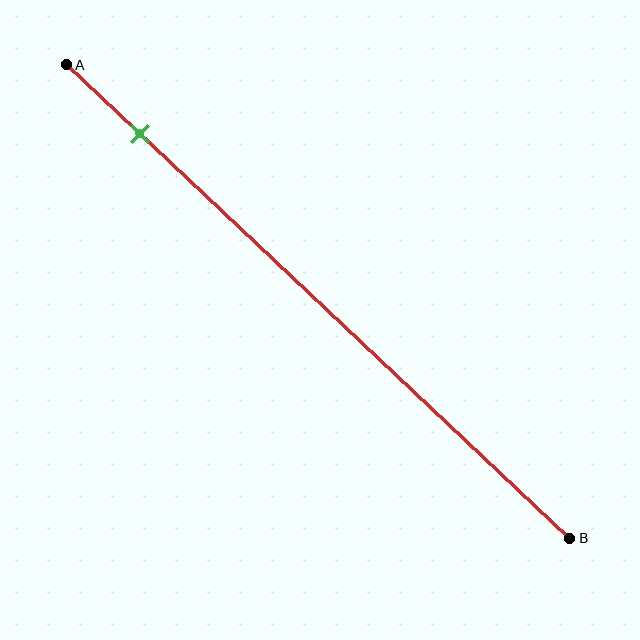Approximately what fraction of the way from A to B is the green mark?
The green mark is approximately 15% of the way from A to B.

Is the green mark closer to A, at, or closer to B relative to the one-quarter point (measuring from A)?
The green mark is closer to point A than the one-quarter point of segment AB.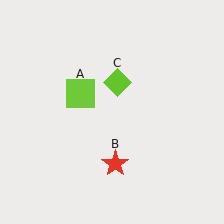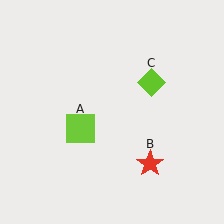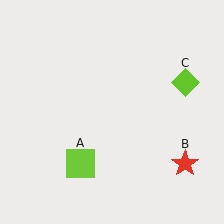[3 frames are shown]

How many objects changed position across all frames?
3 objects changed position: lime square (object A), red star (object B), lime diamond (object C).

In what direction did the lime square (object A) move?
The lime square (object A) moved down.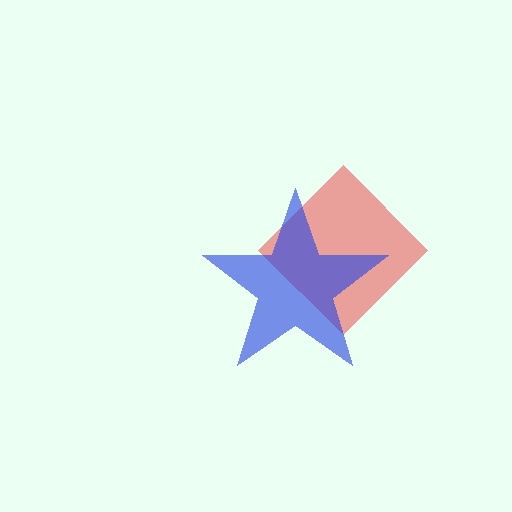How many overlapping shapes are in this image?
There are 2 overlapping shapes in the image.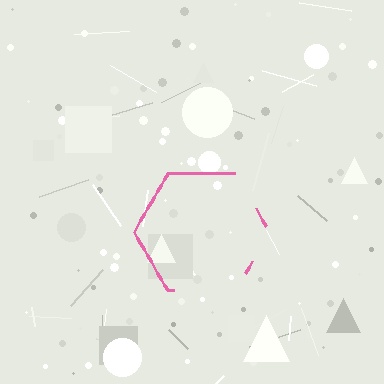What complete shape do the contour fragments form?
The contour fragments form a hexagon.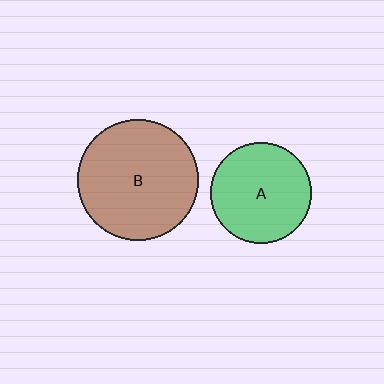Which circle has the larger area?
Circle B (brown).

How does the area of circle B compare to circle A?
Approximately 1.4 times.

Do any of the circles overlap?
No, none of the circles overlap.